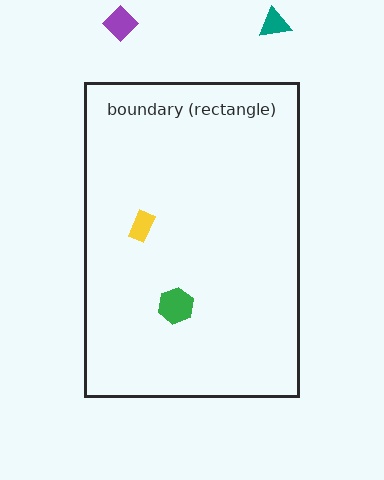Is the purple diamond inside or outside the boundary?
Outside.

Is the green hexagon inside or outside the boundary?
Inside.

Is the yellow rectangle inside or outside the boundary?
Inside.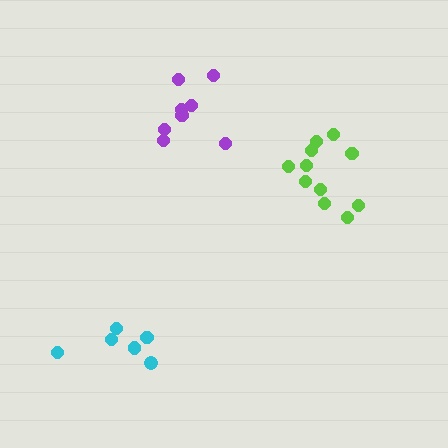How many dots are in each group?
Group 1: 8 dots, Group 2: 11 dots, Group 3: 6 dots (25 total).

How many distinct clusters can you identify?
There are 3 distinct clusters.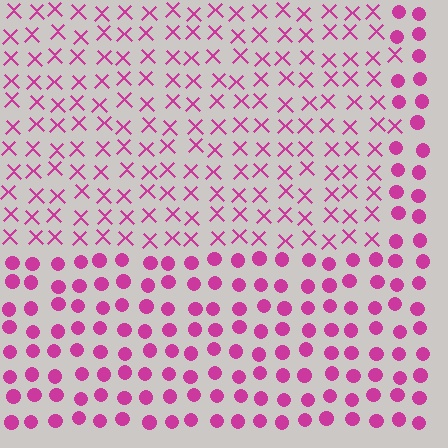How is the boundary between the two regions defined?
The boundary is defined by a change in element shape: X marks inside vs. circles outside. All elements share the same color and spacing.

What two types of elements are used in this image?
The image uses X marks inside the rectangle region and circles outside it.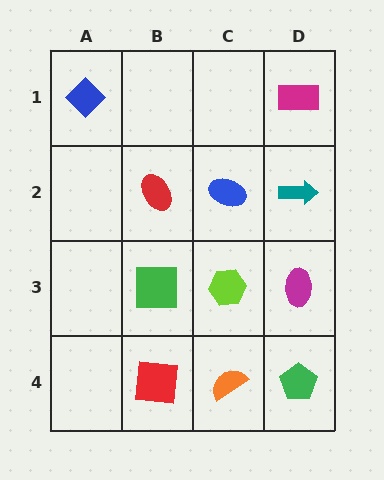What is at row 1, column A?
A blue diamond.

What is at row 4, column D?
A green pentagon.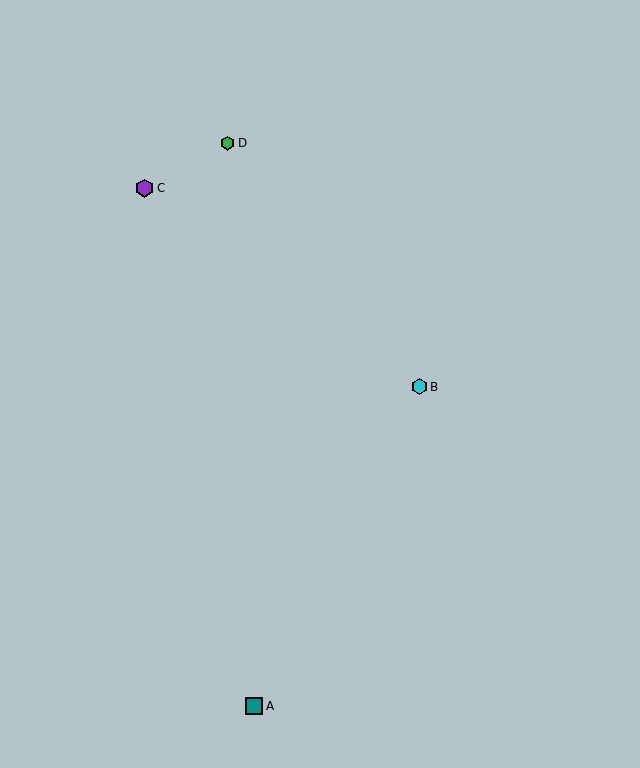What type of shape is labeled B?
Shape B is a cyan hexagon.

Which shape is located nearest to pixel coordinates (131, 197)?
The purple hexagon (labeled C) at (145, 188) is nearest to that location.